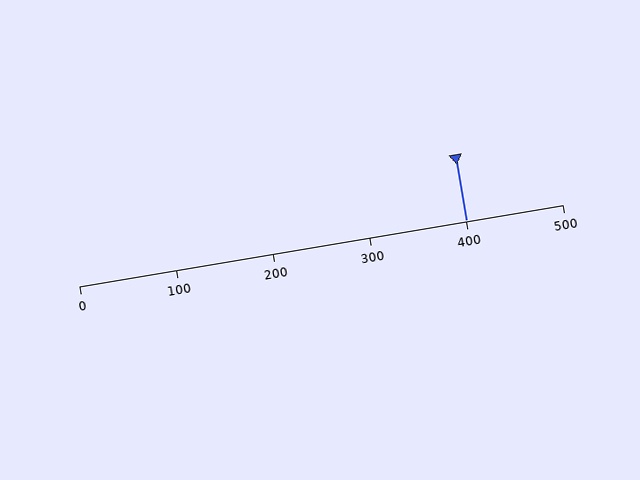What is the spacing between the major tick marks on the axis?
The major ticks are spaced 100 apart.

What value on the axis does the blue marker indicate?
The marker indicates approximately 400.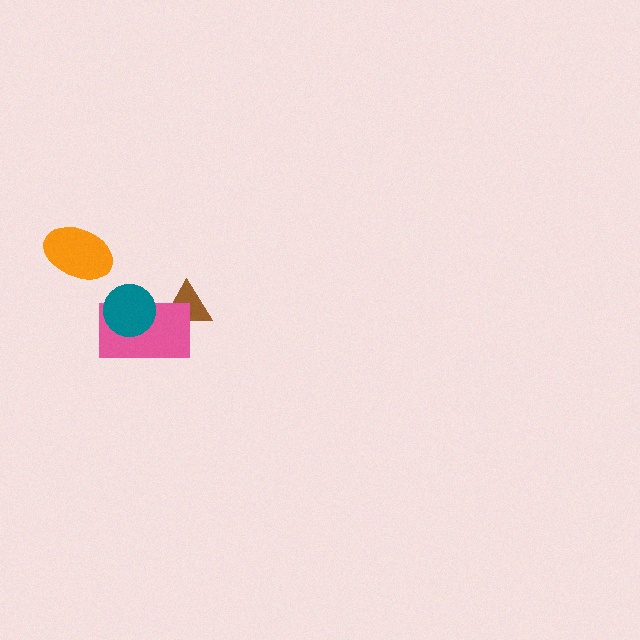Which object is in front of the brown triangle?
The pink rectangle is in front of the brown triangle.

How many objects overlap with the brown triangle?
1 object overlaps with the brown triangle.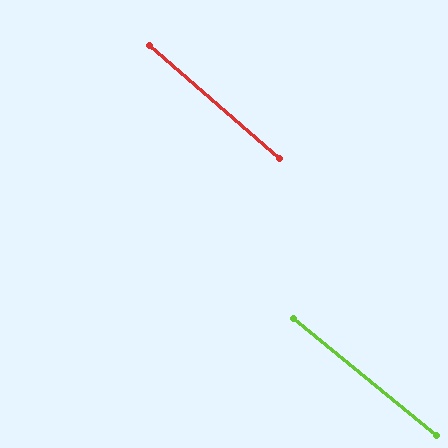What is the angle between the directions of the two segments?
Approximately 2 degrees.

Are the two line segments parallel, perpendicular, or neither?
Parallel — their directions differ by only 1.7°.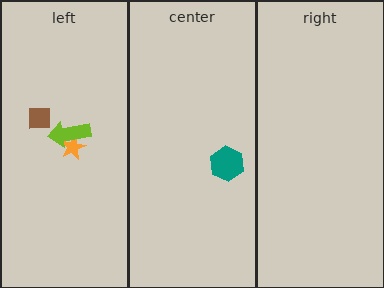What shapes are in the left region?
The brown square, the orange star, the lime arrow.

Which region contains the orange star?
The left region.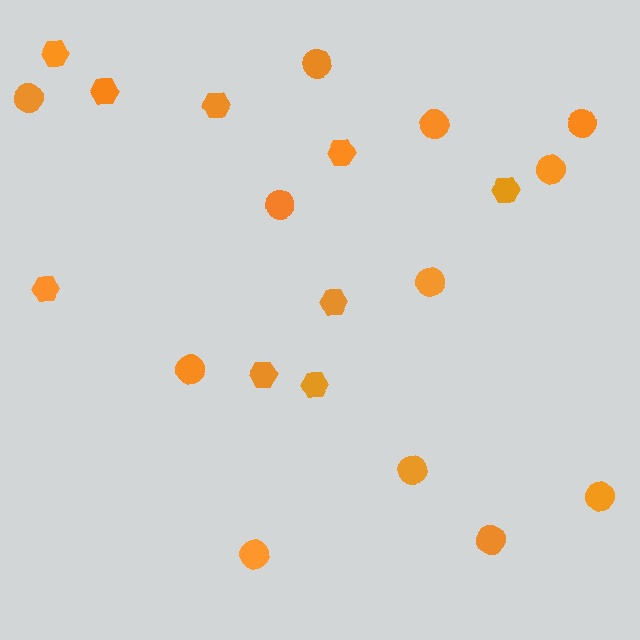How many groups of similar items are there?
There are 2 groups: one group of circles (12) and one group of hexagons (9).